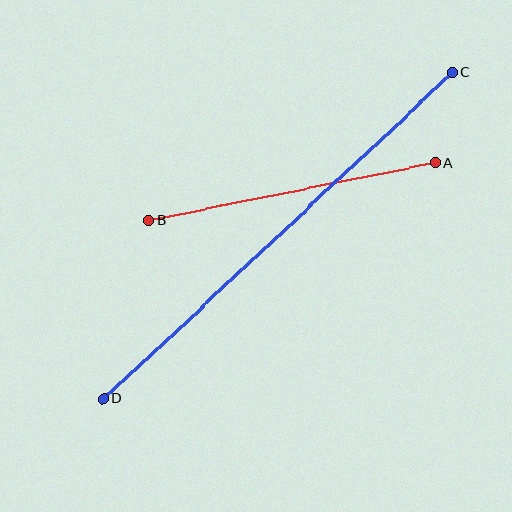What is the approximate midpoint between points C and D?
The midpoint is at approximately (278, 236) pixels.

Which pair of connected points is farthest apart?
Points C and D are farthest apart.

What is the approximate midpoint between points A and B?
The midpoint is at approximately (292, 192) pixels.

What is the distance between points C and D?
The distance is approximately 478 pixels.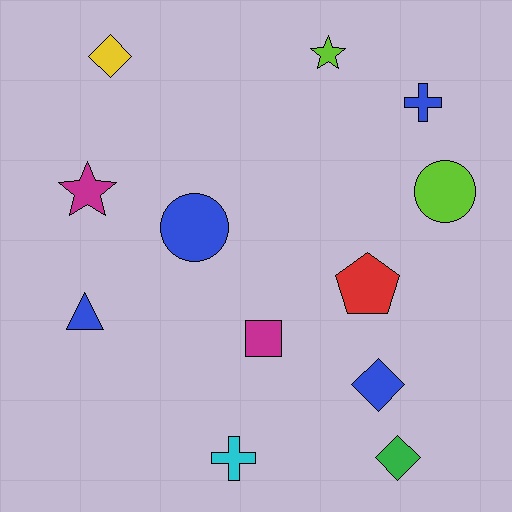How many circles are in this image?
There are 2 circles.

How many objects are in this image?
There are 12 objects.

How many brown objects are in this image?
There are no brown objects.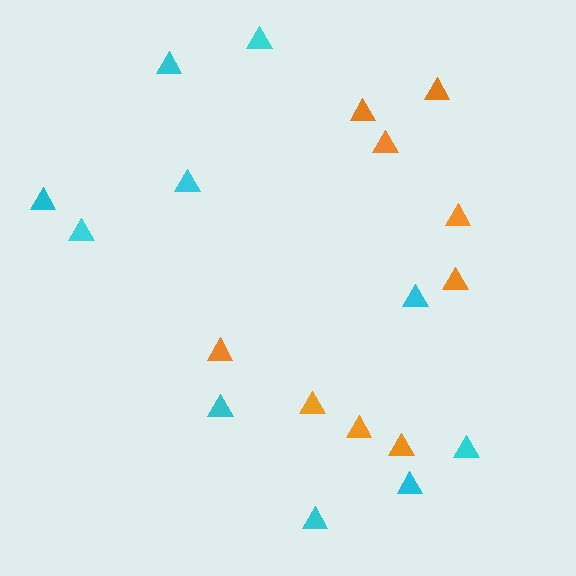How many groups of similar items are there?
There are 2 groups: one group of orange triangles (9) and one group of cyan triangles (10).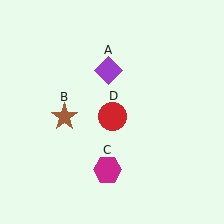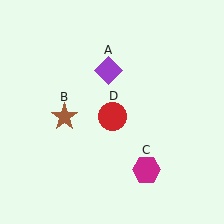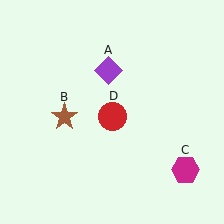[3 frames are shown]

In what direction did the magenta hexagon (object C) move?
The magenta hexagon (object C) moved right.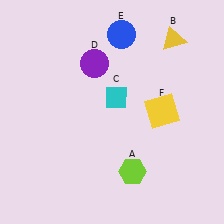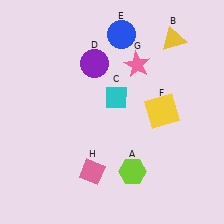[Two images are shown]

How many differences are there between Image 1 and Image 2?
There are 2 differences between the two images.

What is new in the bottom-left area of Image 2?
A pink diamond (H) was added in the bottom-left area of Image 2.